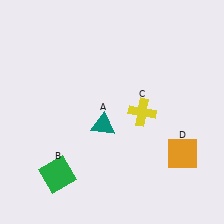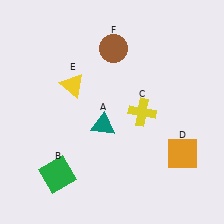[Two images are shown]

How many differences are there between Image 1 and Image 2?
There are 2 differences between the two images.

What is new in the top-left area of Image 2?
A yellow triangle (E) was added in the top-left area of Image 2.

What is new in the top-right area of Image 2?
A brown circle (F) was added in the top-right area of Image 2.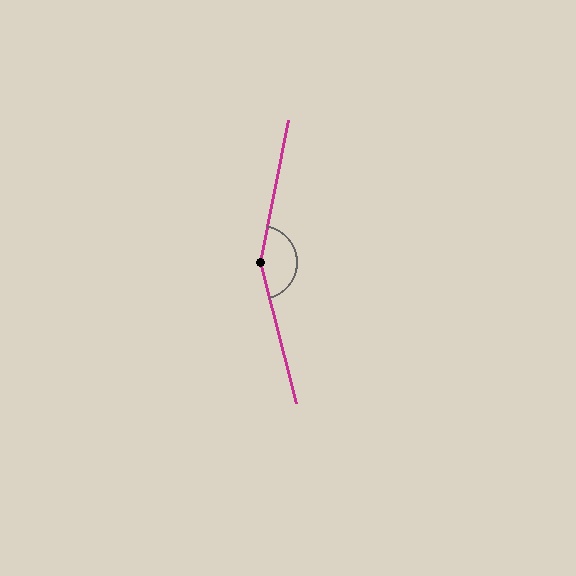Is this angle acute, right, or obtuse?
It is obtuse.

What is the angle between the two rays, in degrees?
Approximately 154 degrees.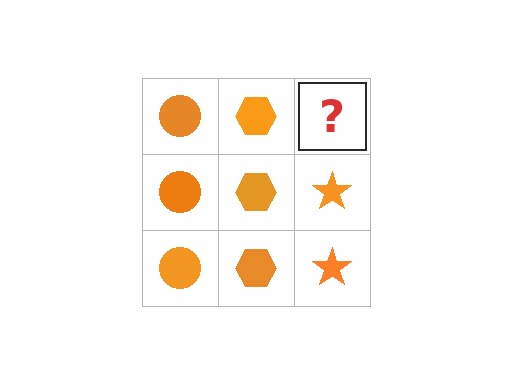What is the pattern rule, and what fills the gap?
The rule is that each column has a consistent shape. The gap should be filled with an orange star.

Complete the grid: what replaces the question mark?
The question mark should be replaced with an orange star.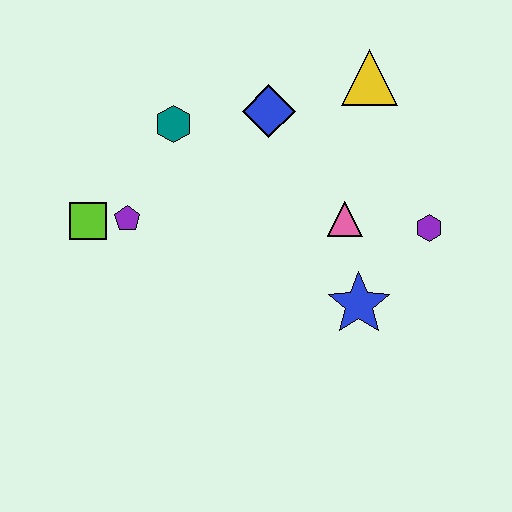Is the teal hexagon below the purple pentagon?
No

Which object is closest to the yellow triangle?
The blue diamond is closest to the yellow triangle.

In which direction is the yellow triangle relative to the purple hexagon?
The yellow triangle is above the purple hexagon.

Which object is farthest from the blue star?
The lime square is farthest from the blue star.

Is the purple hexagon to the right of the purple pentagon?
Yes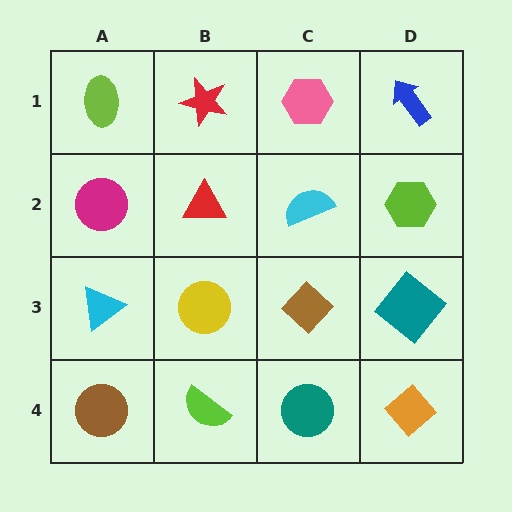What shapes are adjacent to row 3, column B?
A red triangle (row 2, column B), a lime semicircle (row 4, column B), a cyan triangle (row 3, column A), a brown diamond (row 3, column C).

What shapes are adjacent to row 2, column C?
A pink hexagon (row 1, column C), a brown diamond (row 3, column C), a red triangle (row 2, column B), a lime hexagon (row 2, column D).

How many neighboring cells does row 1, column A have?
2.